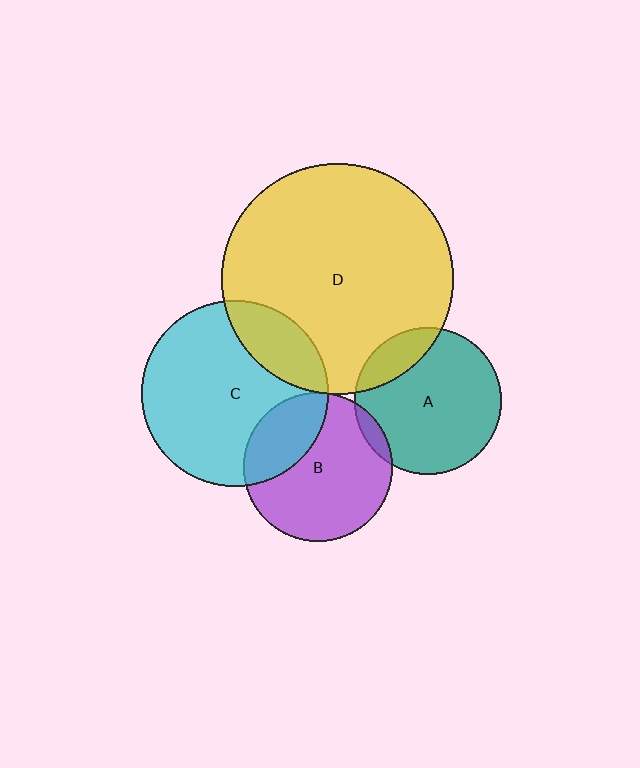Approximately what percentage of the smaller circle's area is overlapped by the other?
Approximately 20%.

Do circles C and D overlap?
Yes.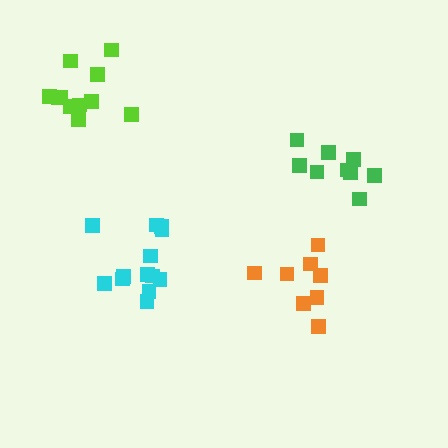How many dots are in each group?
Group 1: 9 dots, Group 2: 8 dots, Group 3: 11 dots, Group 4: 13 dots (41 total).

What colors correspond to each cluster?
The clusters are colored: green, orange, lime, cyan.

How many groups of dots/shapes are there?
There are 4 groups.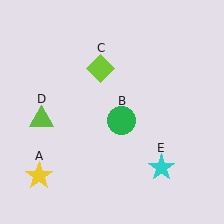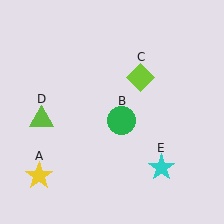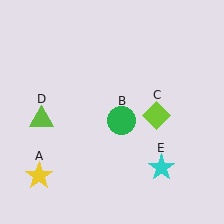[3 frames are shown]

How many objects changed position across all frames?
1 object changed position: lime diamond (object C).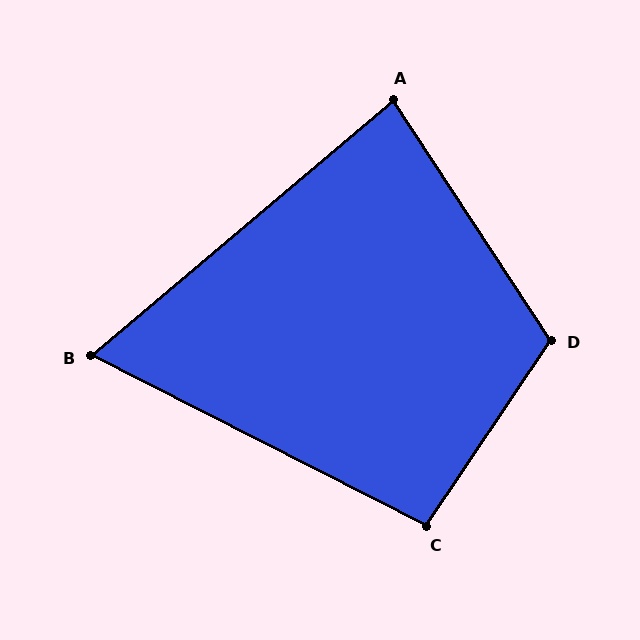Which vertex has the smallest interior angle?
B, at approximately 67 degrees.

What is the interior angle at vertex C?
Approximately 97 degrees (obtuse).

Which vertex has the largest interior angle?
D, at approximately 113 degrees.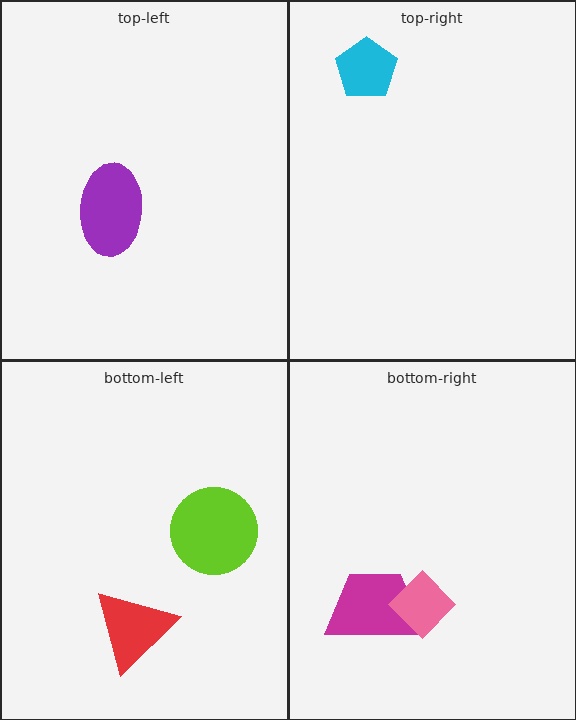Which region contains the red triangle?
The bottom-left region.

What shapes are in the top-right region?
The cyan pentagon.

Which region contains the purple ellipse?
The top-left region.